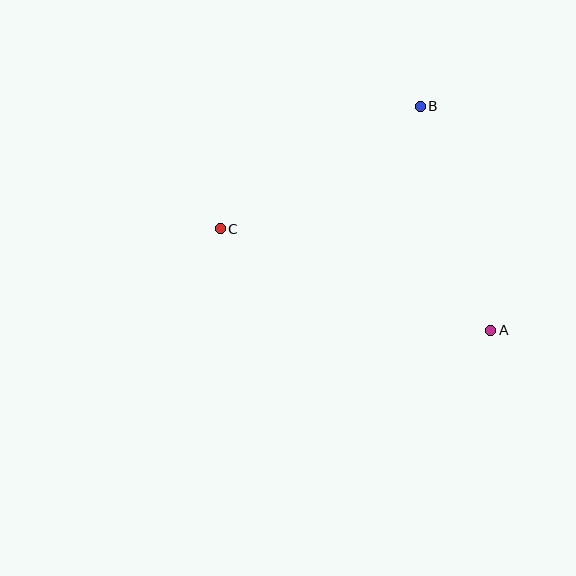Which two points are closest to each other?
Points B and C are closest to each other.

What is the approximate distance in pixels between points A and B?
The distance between A and B is approximately 235 pixels.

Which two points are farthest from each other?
Points A and C are farthest from each other.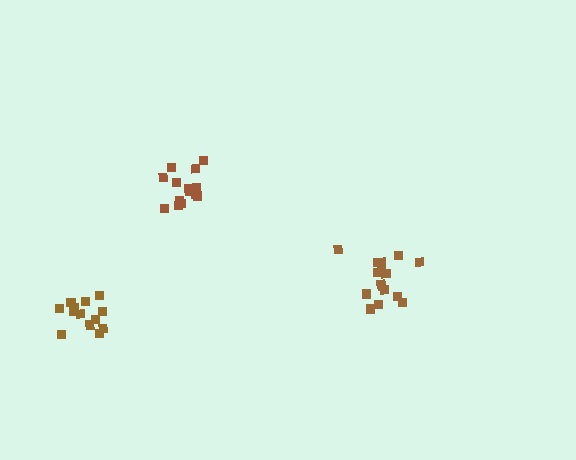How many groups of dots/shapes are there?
There are 3 groups.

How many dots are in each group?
Group 1: 13 dots, Group 2: 18 dots, Group 3: 14 dots (45 total).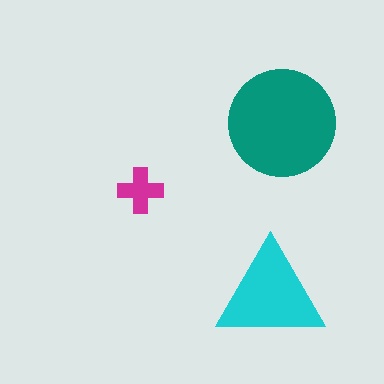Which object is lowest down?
The cyan triangle is bottommost.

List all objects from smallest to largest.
The magenta cross, the cyan triangle, the teal circle.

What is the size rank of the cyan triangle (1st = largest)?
2nd.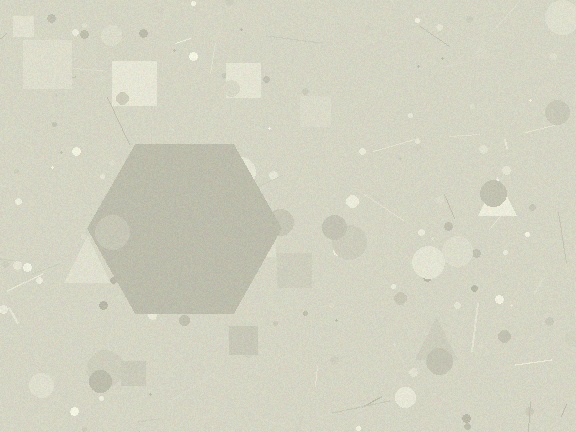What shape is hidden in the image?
A hexagon is hidden in the image.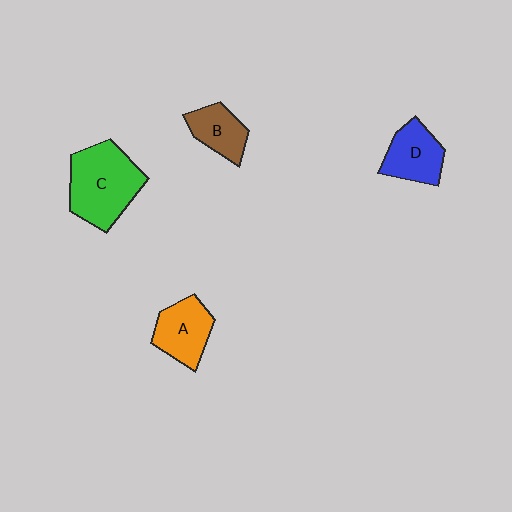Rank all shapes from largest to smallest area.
From largest to smallest: C (green), A (orange), D (blue), B (brown).